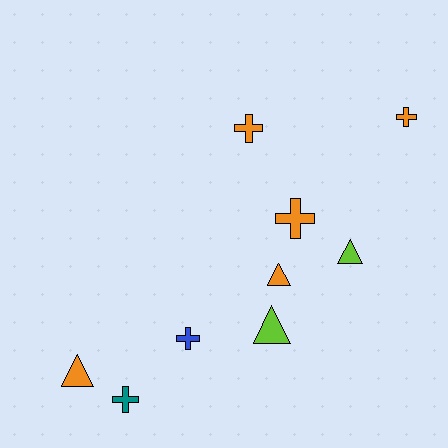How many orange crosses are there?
There are 3 orange crosses.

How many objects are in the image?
There are 9 objects.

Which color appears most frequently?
Orange, with 5 objects.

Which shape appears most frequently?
Cross, with 5 objects.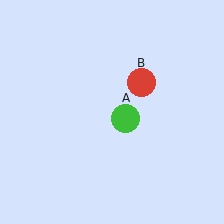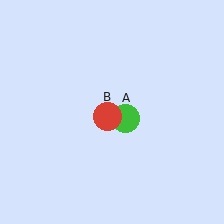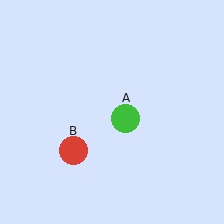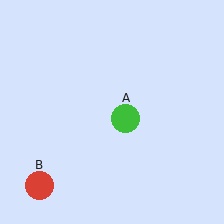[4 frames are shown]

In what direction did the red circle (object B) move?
The red circle (object B) moved down and to the left.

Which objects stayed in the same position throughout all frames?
Green circle (object A) remained stationary.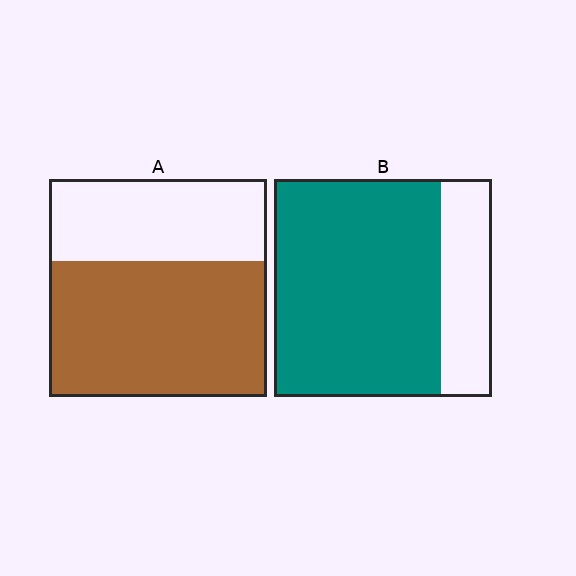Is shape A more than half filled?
Yes.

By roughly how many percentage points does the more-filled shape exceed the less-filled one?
By roughly 15 percentage points (B over A).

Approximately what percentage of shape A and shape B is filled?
A is approximately 60% and B is approximately 75%.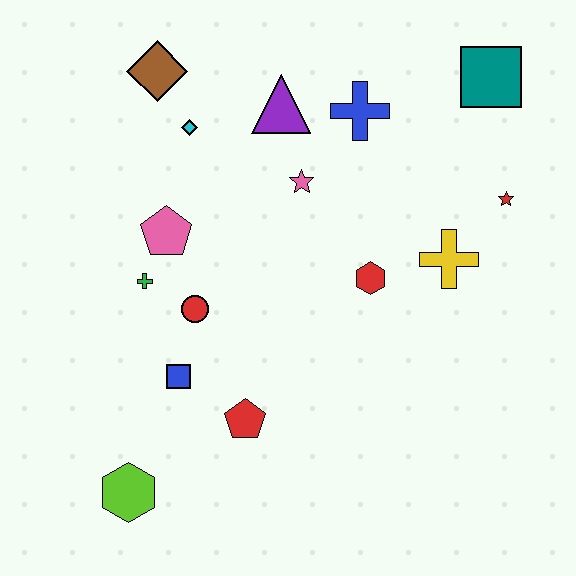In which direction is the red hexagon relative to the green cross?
The red hexagon is to the right of the green cross.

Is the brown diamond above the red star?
Yes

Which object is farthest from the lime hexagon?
The teal square is farthest from the lime hexagon.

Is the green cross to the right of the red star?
No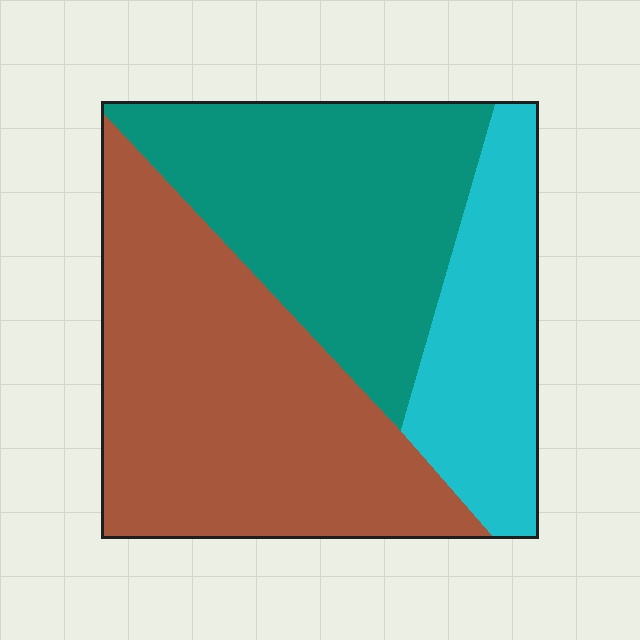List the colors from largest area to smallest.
From largest to smallest: brown, teal, cyan.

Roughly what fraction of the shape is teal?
Teal covers 35% of the shape.